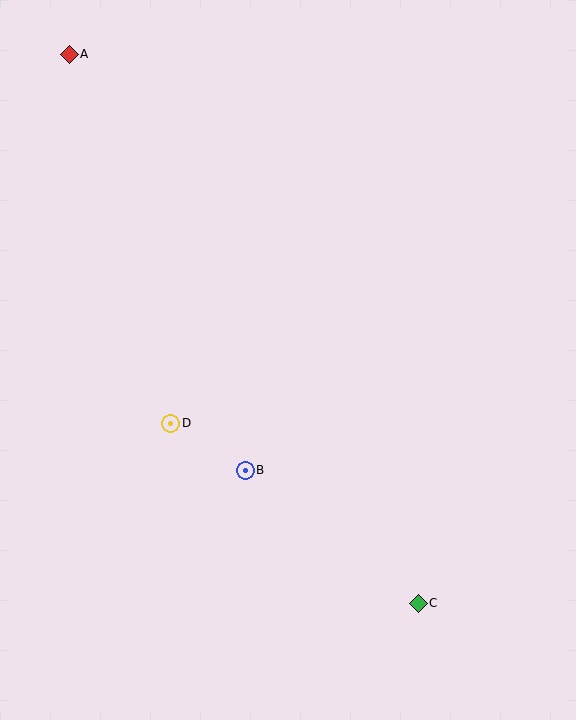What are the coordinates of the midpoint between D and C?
The midpoint between D and C is at (295, 513).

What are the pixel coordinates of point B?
Point B is at (245, 470).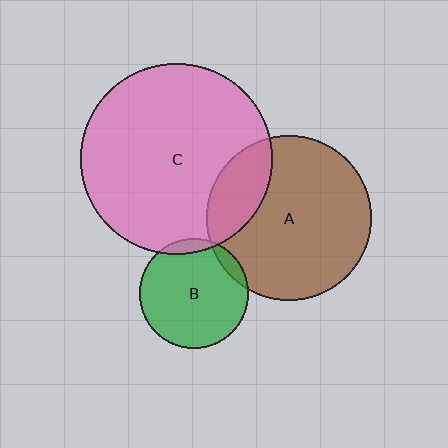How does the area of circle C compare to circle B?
Approximately 3.0 times.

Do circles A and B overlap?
Yes.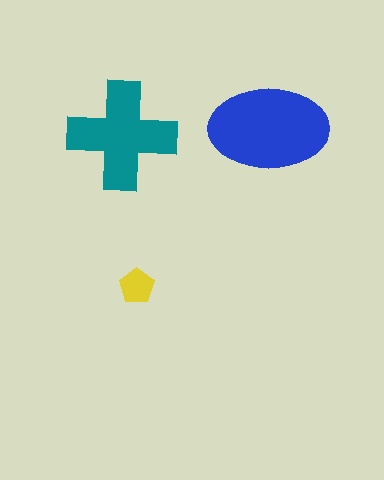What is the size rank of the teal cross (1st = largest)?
2nd.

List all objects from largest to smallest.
The blue ellipse, the teal cross, the yellow pentagon.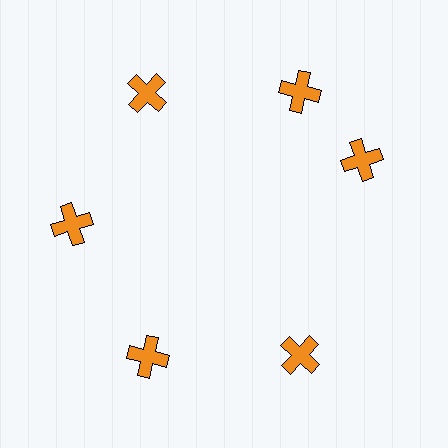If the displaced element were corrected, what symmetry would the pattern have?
It would have 6-fold rotational symmetry — the pattern would map onto itself every 60 degrees.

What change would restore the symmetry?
The symmetry would be restored by rotating it back into even spacing with its neighbors so that all 6 crosses sit at equal angles and equal distance from the center.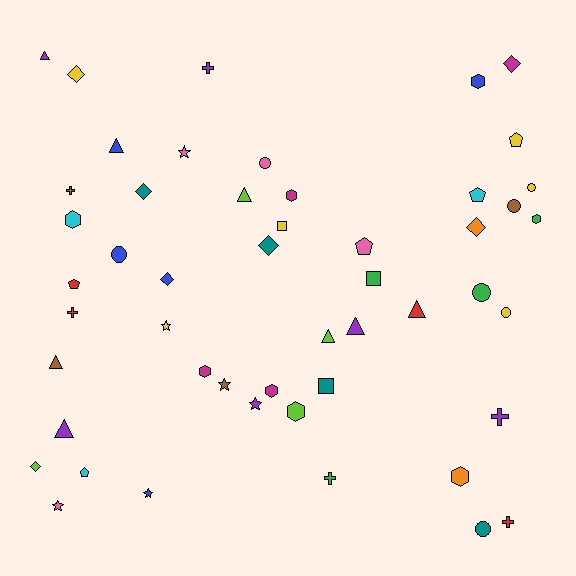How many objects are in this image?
There are 50 objects.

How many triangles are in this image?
There are 8 triangles.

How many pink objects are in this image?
There are 4 pink objects.